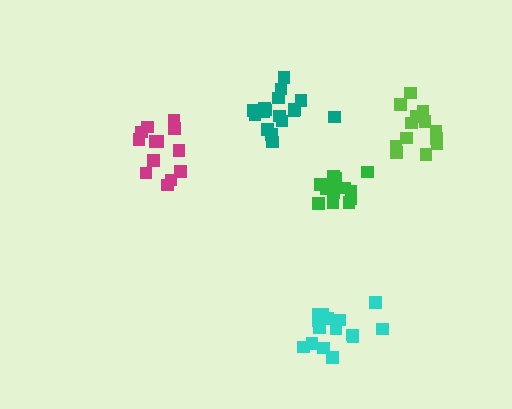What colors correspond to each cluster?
The clusters are colored: green, magenta, teal, lime, cyan.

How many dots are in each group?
Group 1: 15 dots, Group 2: 13 dots, Group 3: 17 dots, Group 4: 13 dots, Group 5: 15 dots (73 total).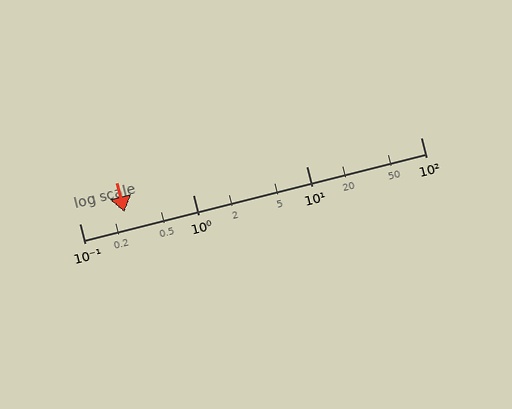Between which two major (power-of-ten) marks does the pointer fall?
The pointer is between 0.1 and 1.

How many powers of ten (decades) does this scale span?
The scale spans 3 decades, from 0.1 to 100.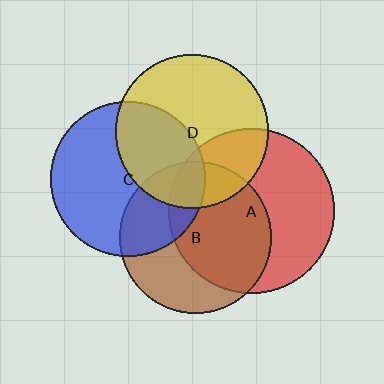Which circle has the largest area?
Circle A (red).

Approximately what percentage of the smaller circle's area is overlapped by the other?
Approximately 55%.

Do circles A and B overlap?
Yes.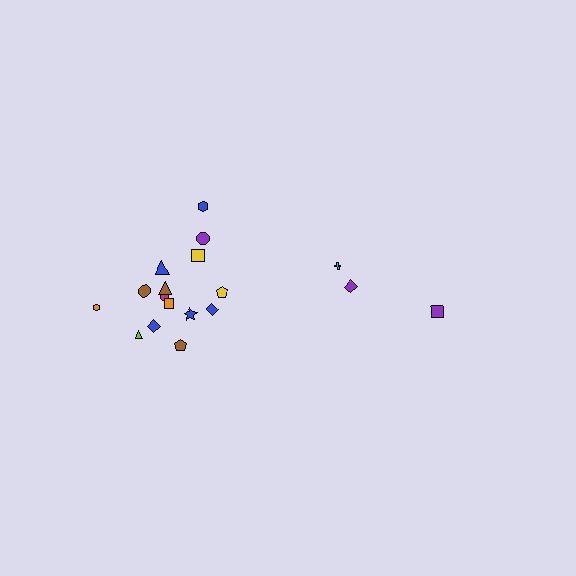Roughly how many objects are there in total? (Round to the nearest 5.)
Roughly 20 objects in total.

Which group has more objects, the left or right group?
The left group.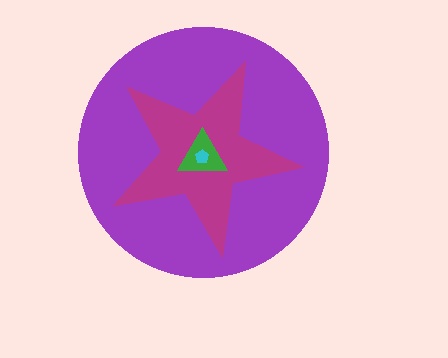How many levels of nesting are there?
4.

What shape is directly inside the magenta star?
The green triangle.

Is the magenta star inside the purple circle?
Yes.